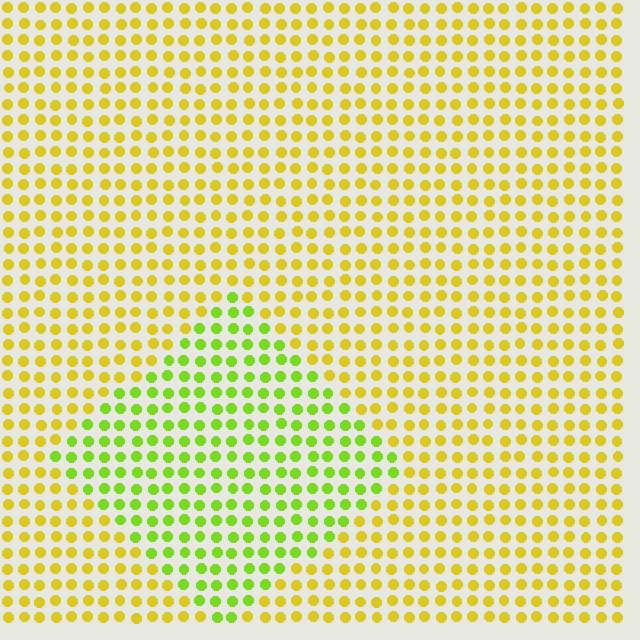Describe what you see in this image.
The image is filled with small yellow elements in a uniform arrangement. A diamond-shaped region is visible where the elements are tinted to a slightly different hue, forming a subtle color boundary.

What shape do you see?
I see a diamond.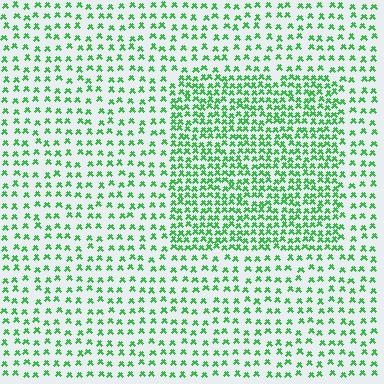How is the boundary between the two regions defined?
The boundary is defined by a change in element density (approximately 2.0x ratio). All elements are the same color, size, and shape.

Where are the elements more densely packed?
The elements are more densely packed inside the rectangle boundary.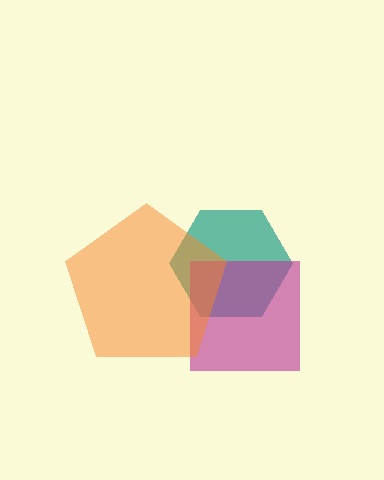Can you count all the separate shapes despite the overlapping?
Yes, there are 3 separate shapes.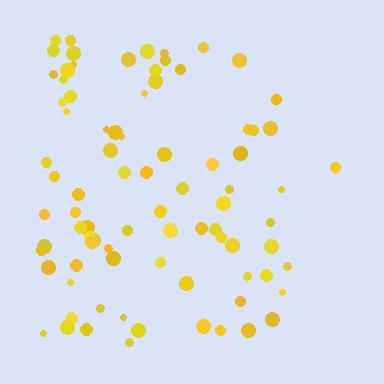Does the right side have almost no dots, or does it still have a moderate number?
Still a moderate number, just noticeably fewer than the left.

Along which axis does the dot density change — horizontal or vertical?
Horizontal.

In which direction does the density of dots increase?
From right to left, with the left side densest.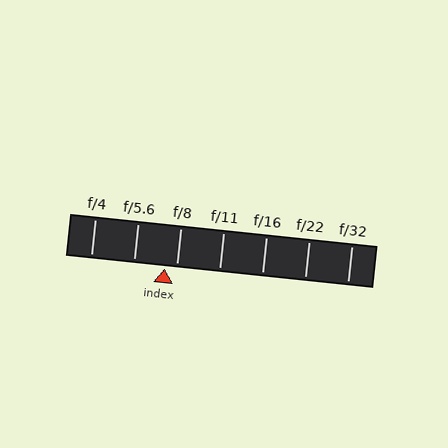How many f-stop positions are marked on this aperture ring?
There are 7 f-stop positions marked.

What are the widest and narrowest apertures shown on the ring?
The widest aperture shown is f/4 and the narrowest is f/32.